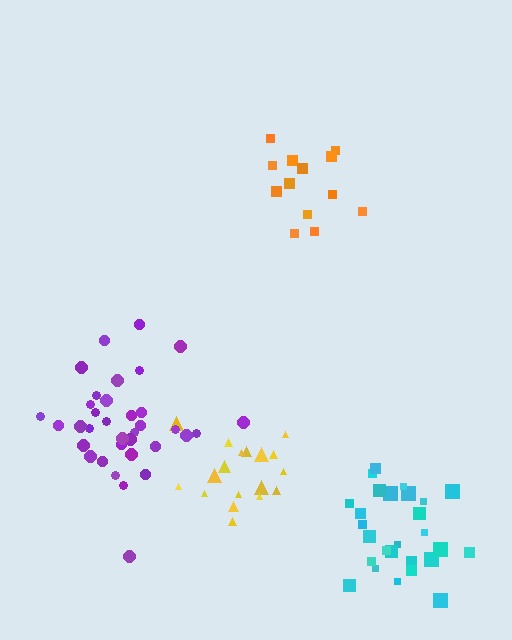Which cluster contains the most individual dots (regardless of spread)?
Purple (35).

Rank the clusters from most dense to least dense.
cyan, purple, yellow, orange.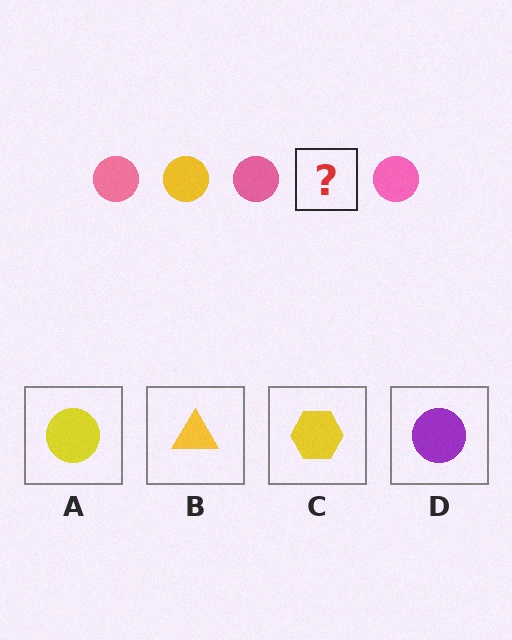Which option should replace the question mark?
Option A.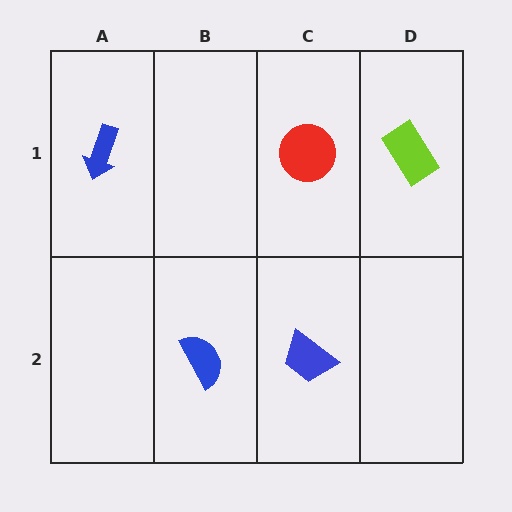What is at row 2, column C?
A blue trapezoid.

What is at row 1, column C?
A red circle.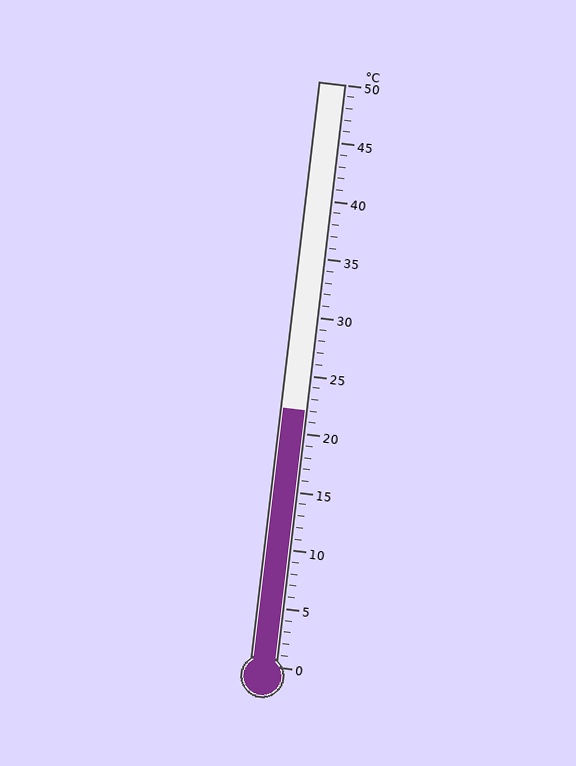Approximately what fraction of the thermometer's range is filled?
The thermometer is filled to approximately 45% of its range.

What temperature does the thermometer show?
The thermometer shows approximately 22°C.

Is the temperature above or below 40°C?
The temperature is below 40°C.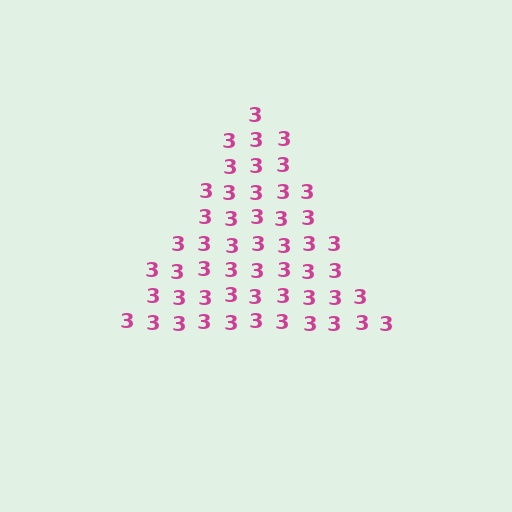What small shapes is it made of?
It is made of small digit 3's.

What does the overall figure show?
The overall figure shows a triangle.